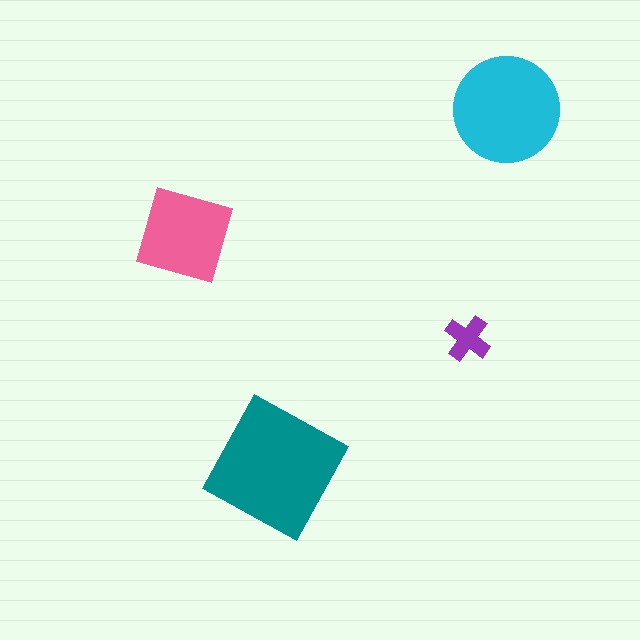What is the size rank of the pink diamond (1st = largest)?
3rd.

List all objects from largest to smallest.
The teal square, the cyan circle, the pink diamond, the purple cross.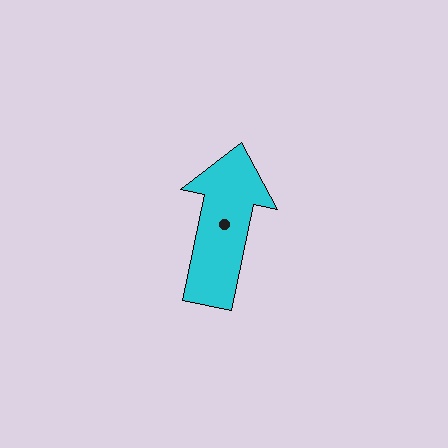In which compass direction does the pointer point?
North.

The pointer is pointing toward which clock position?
Roughly 12 o'clock.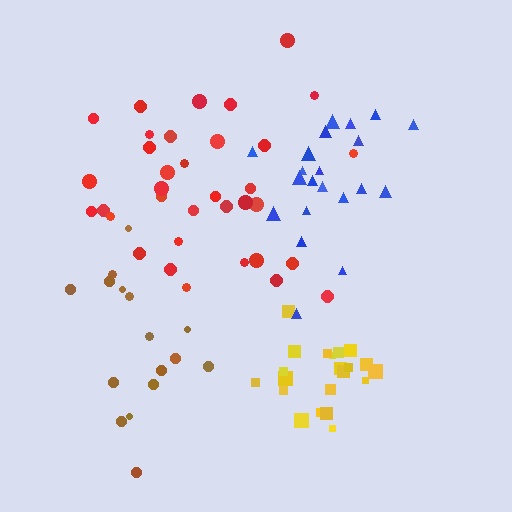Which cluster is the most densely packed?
Yellow.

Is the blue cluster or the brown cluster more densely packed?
Blue.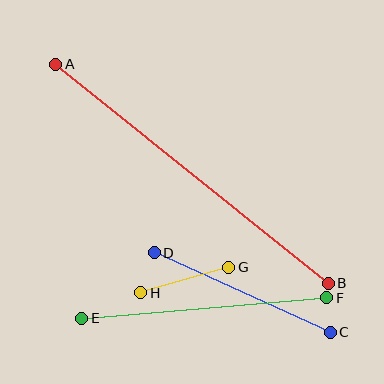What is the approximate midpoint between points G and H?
The midpoint is at approximately (185, 280) pixels.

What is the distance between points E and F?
The distance is approximately 246 pixels.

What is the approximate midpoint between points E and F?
The midpoint is at approximately (204, 308) pixels.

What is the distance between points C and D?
The distance is approximately 193 pixels.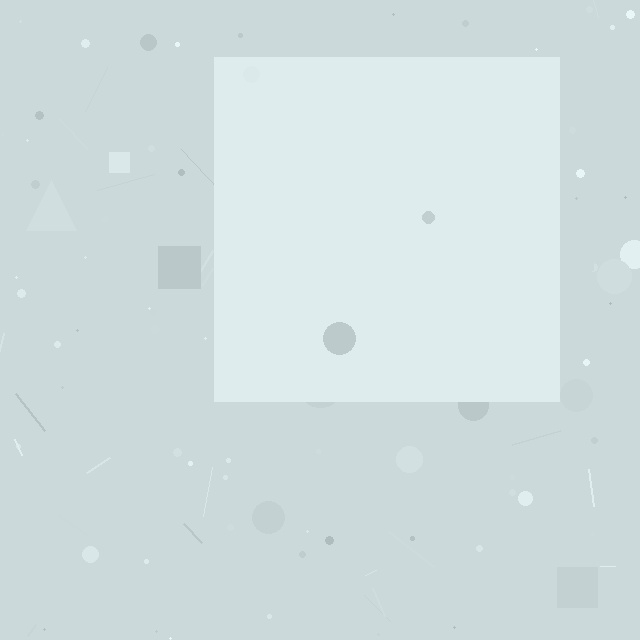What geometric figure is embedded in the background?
A square is embedded in the background.